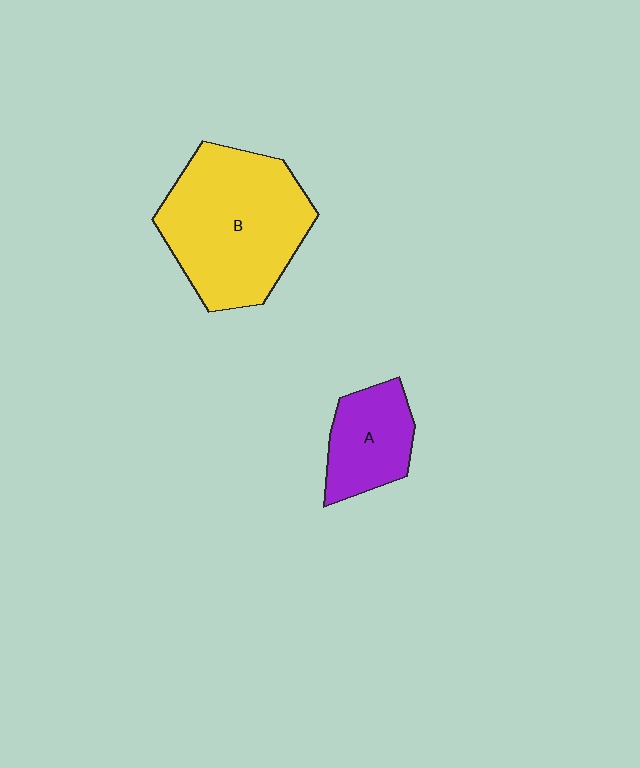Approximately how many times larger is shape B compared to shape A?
Approximately 2.2 times.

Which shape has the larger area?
Shape B (yellow).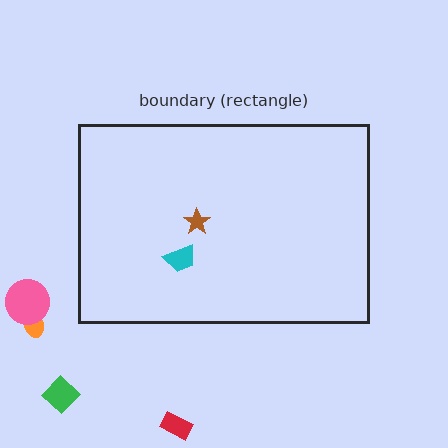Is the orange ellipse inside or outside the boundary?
Outside.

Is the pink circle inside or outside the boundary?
Outside.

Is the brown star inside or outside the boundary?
Inside.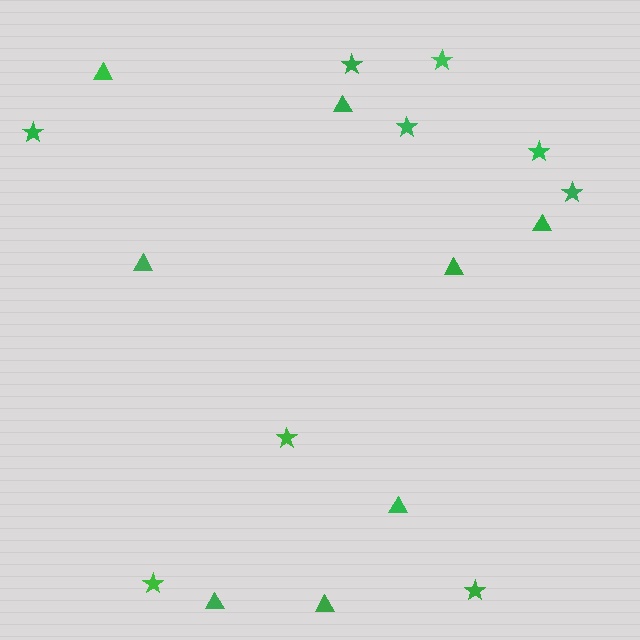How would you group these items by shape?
There are 2 groups: one group of stars (9) and one group of triangles (8).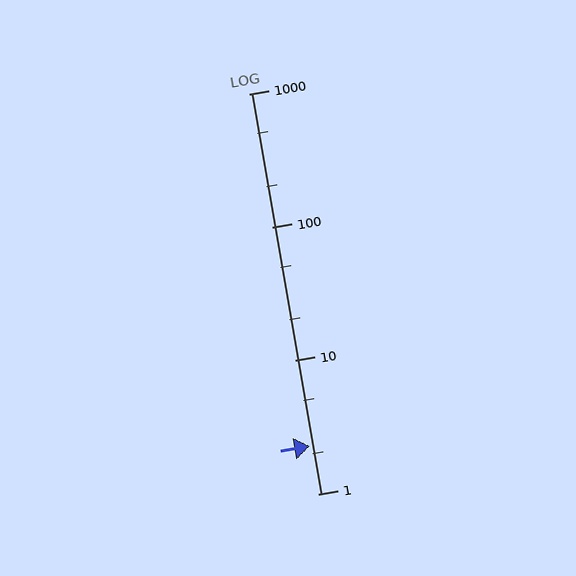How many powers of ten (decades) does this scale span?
The scale spans 3 decades, from 1 to 1000.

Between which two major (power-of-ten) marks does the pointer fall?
The pointer is between 1 and 10.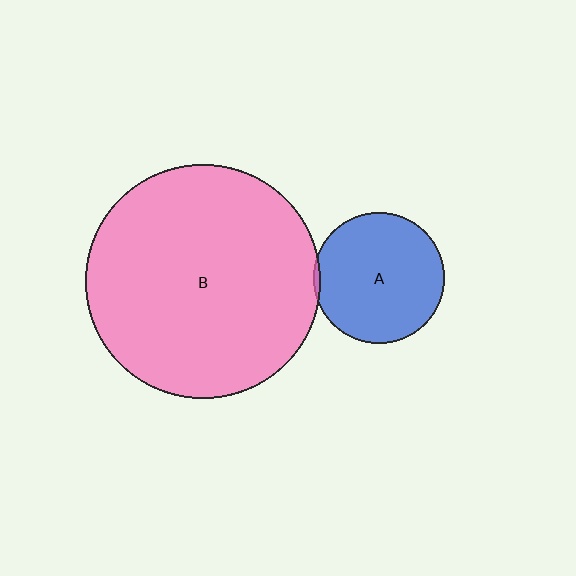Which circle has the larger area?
Circle B (pink).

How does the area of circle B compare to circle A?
Approximately 3.2 times.